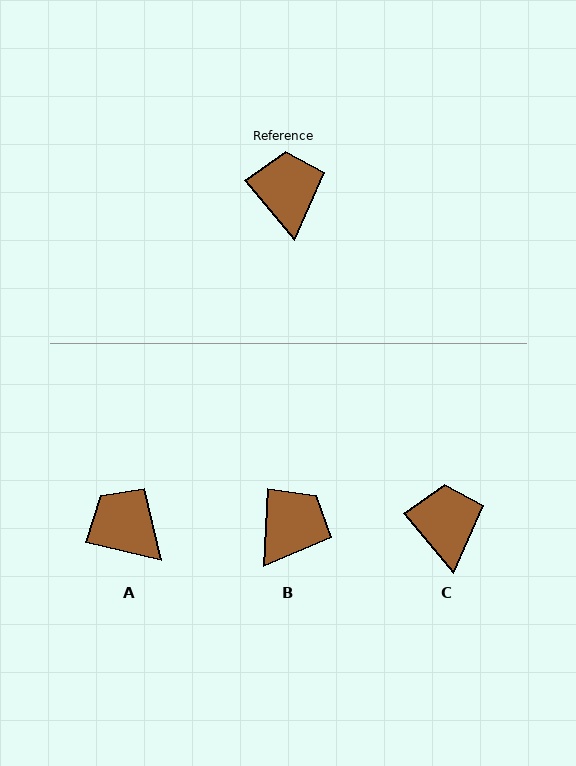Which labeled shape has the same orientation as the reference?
C.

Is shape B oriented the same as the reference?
No, it is off by about 43 degrees.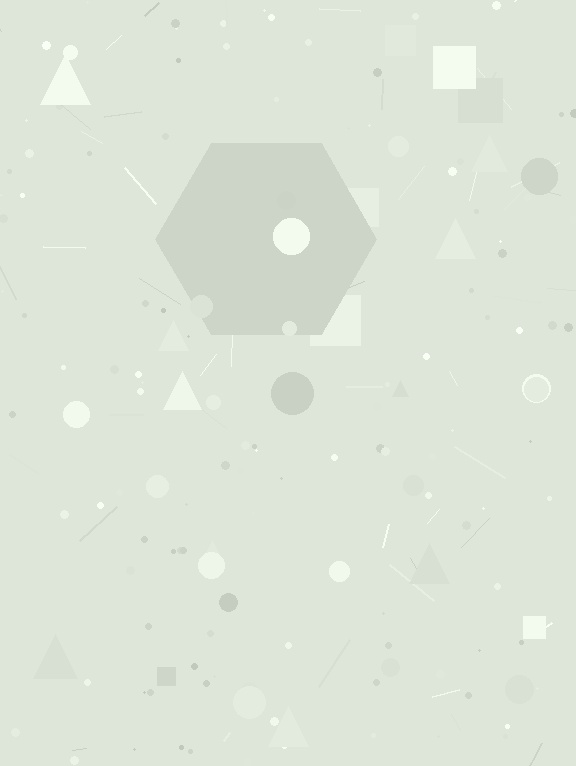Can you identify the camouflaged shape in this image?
The camouflaged shape is a hexagon.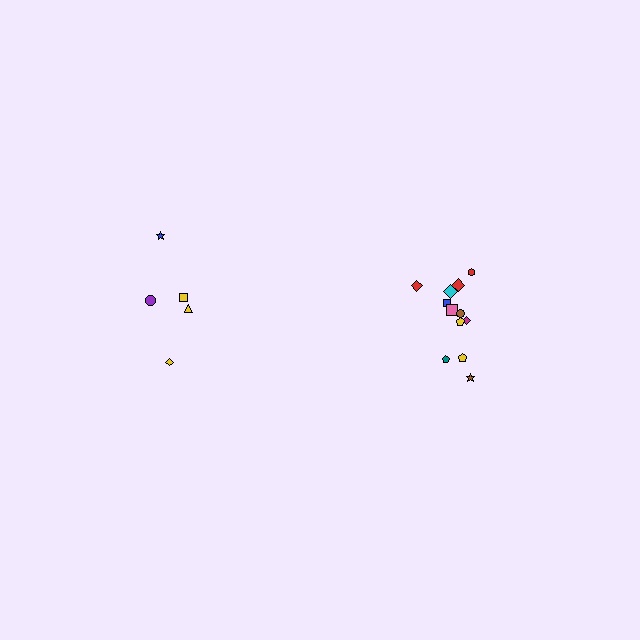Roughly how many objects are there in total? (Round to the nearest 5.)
Roughly 15 objects in total.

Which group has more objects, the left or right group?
The right group.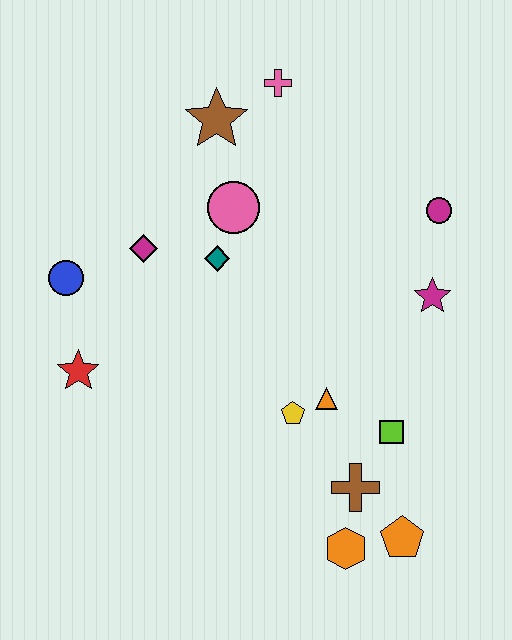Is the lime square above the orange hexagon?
Yes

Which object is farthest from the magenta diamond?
The orange pentagon is farthest from the magenta diamond.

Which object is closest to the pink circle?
The teal diamond is closest to the pink circle.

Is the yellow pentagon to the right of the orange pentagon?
No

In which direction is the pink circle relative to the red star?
The pink circle is above the red star.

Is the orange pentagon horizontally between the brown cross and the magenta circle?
Yes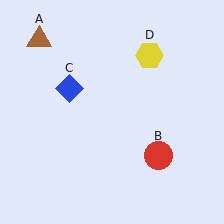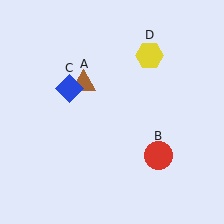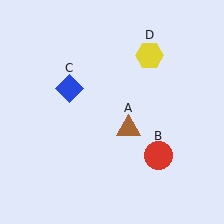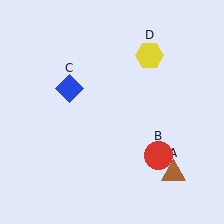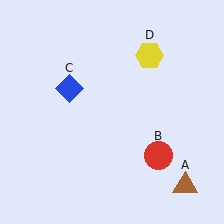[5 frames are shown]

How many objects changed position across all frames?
1 object changed position: brown triangle (object A).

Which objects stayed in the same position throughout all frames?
Red circle (object B) and blue diamond (object C) and yellow hexagon (object D) remained stationary.